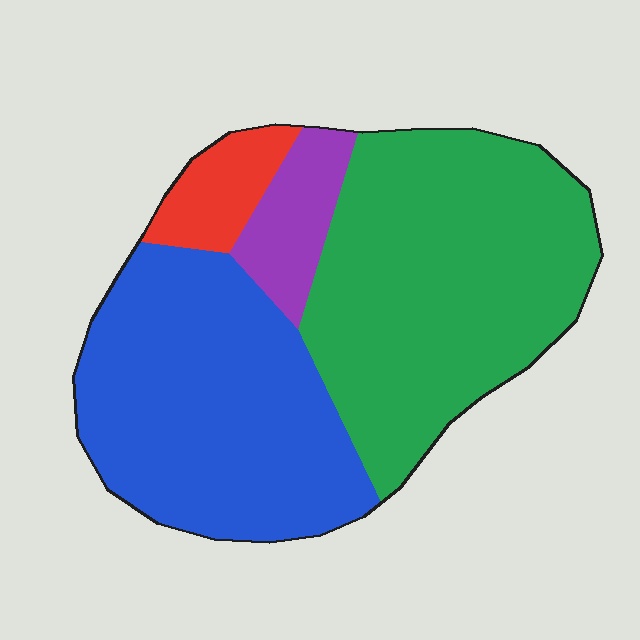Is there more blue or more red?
Blue.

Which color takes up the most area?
Green, at roughly 45%.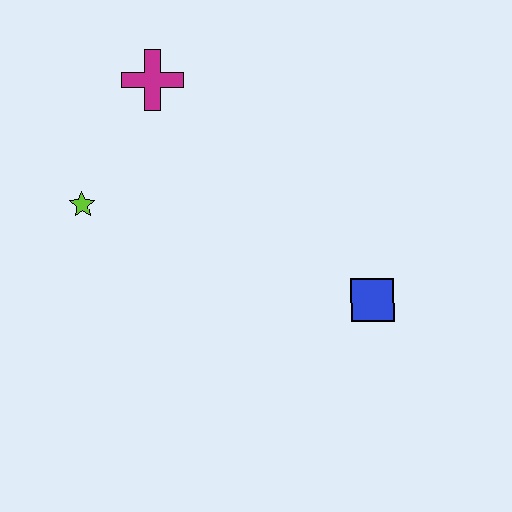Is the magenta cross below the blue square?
No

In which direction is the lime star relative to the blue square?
The lime star is to the left of the blue square.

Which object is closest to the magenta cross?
The lime star is closest to the magenta cross.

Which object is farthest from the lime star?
The blue square is farthest from the lime star.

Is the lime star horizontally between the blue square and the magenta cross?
No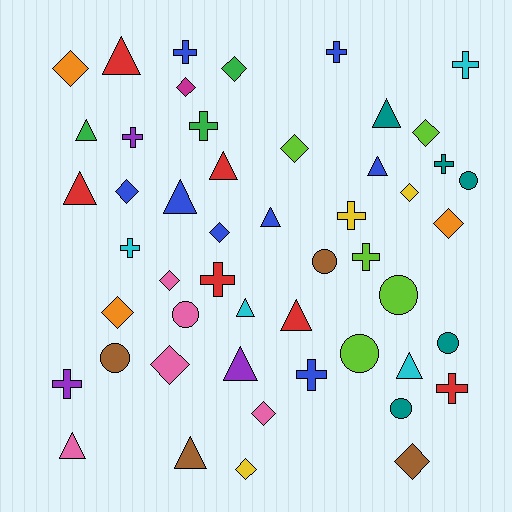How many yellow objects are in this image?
There are 3 yellow objects.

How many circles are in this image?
There are 8 circles.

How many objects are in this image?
There are 50 objects.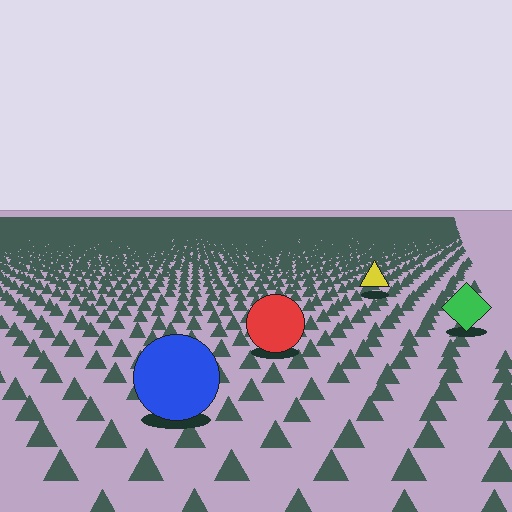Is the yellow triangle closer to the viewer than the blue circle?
No. The blue circle is closer — you can tell from the texture gradient: the ground texture is coarser near it.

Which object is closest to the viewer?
The blue circle is closest. The texture marks near it are larger and more spread out.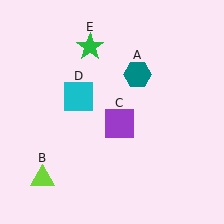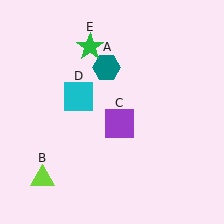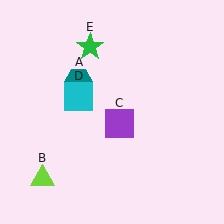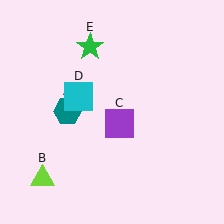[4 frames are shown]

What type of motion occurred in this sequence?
The teal hexagon (object A) rotated counterclockwise around the center of the scene.